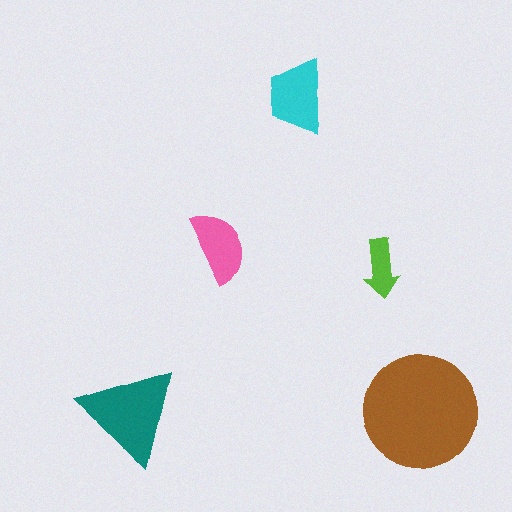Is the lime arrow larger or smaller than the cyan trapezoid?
Smaller.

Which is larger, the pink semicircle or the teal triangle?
The teal triangle.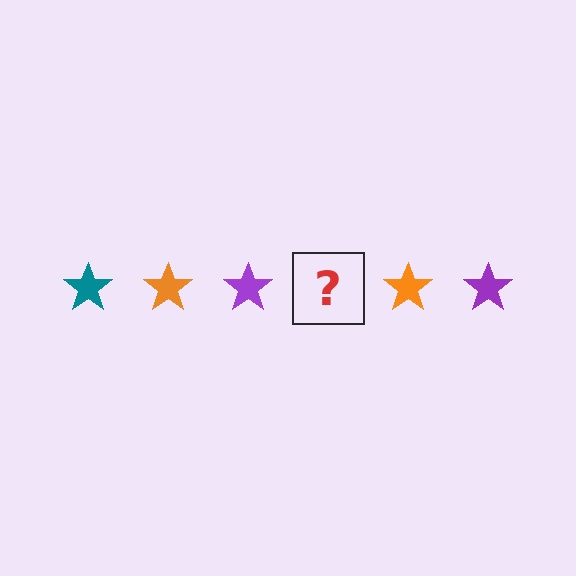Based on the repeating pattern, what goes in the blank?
The blank should be a teal star.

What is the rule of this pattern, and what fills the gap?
The rule is that the pattern cycles through teal, orange, purple stars. The gap should be filled with a teal star.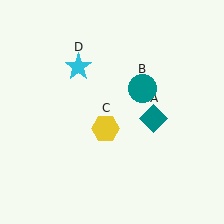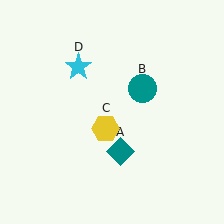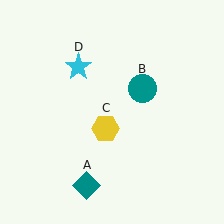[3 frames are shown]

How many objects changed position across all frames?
1 object changed position: teal diamond (object A).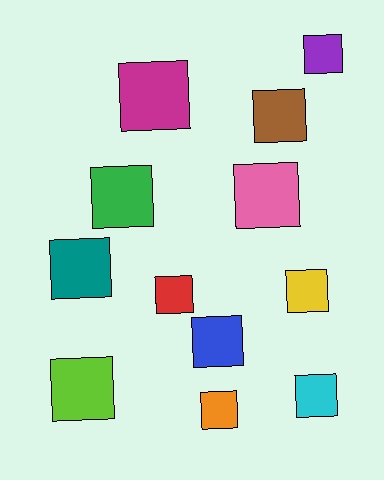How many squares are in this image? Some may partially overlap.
There are 12 squares.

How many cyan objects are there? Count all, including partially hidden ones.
There is 1 cyan object.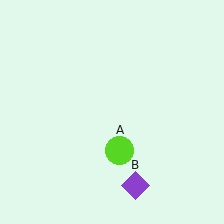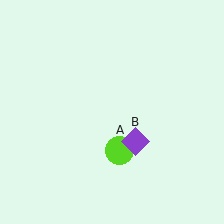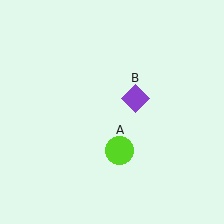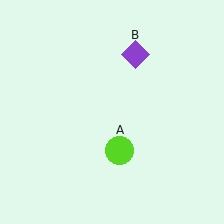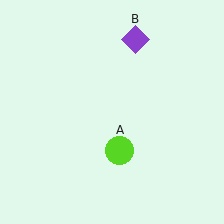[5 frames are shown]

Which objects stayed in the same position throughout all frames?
Lime circle (object A) remained stationary.